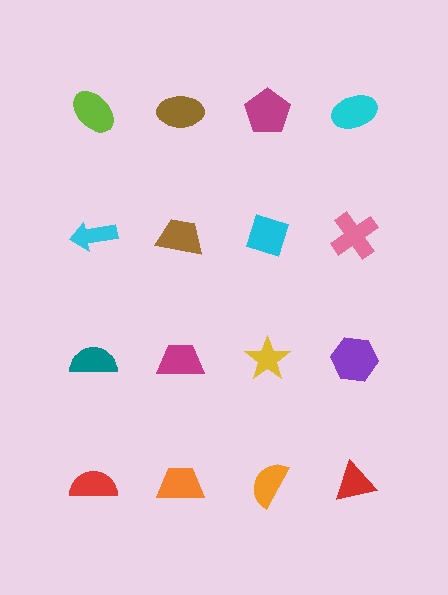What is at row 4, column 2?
An orange trapezoid.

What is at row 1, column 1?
A lime ellipse.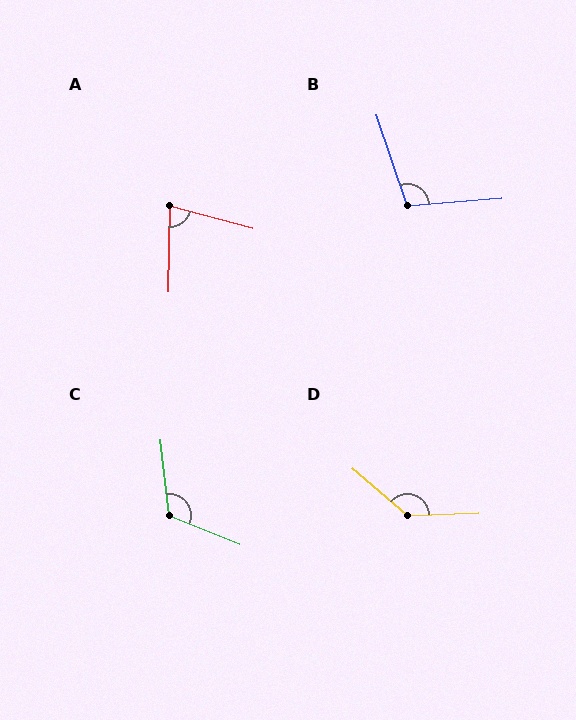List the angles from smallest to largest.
A (76°), B (104°), C (119°), D (138°).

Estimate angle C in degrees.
Approximately 119 degrees.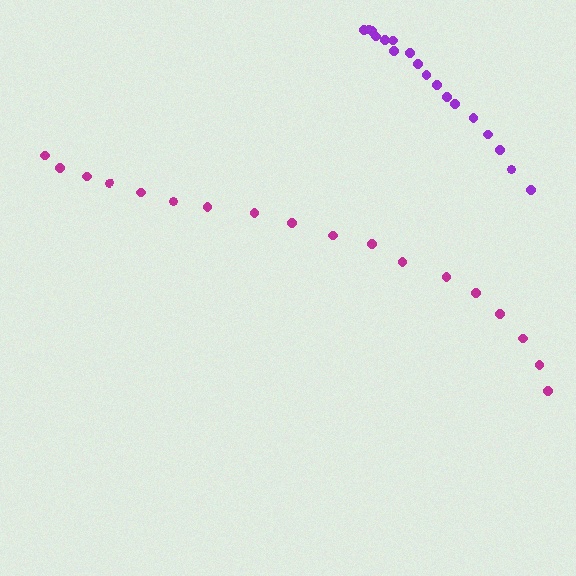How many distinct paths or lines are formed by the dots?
There are 2 distinct paths.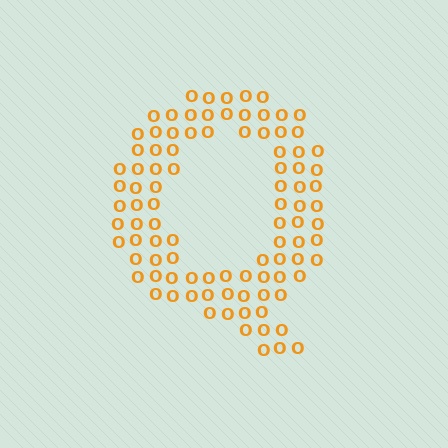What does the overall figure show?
The overall figure shows the letter Q.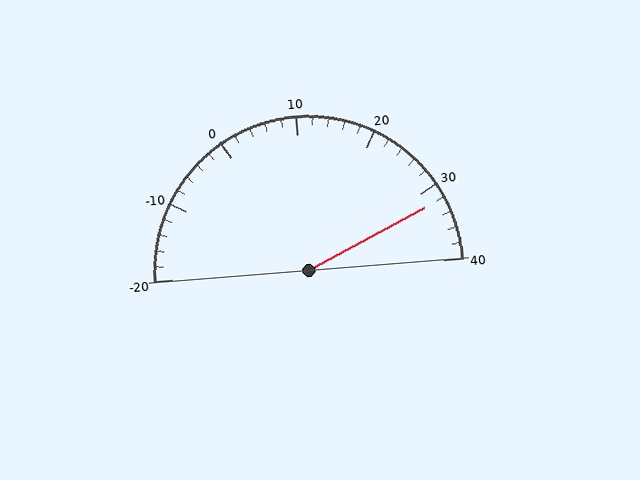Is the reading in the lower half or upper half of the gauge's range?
The reading is in the upper half of the range (-20 to 40).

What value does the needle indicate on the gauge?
The needle indicates approximately 32.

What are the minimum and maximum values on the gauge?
The gauge ranges from -20 to 40.